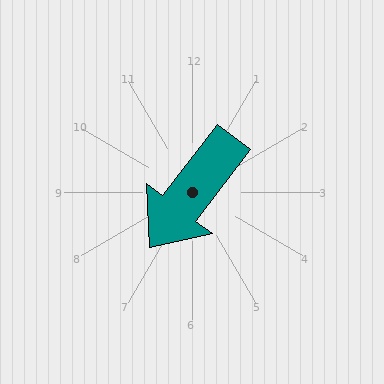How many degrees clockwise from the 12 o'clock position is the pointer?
Approximately 217 degrees.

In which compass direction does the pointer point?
Southwest.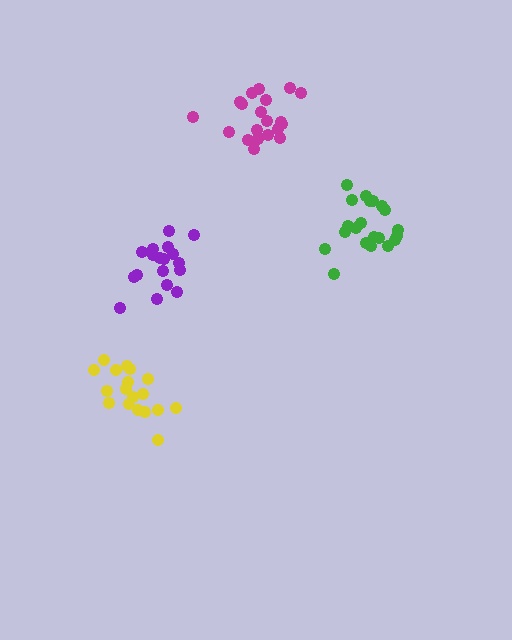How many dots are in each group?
Group 1: 18 dots, Group 2: 21 dots, Group 3: 18 dots, Group 4: 20 dots (77 total).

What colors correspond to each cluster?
The clusters are colored: yellow, green, purple, magenta.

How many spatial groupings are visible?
There are 4 spatial groupings.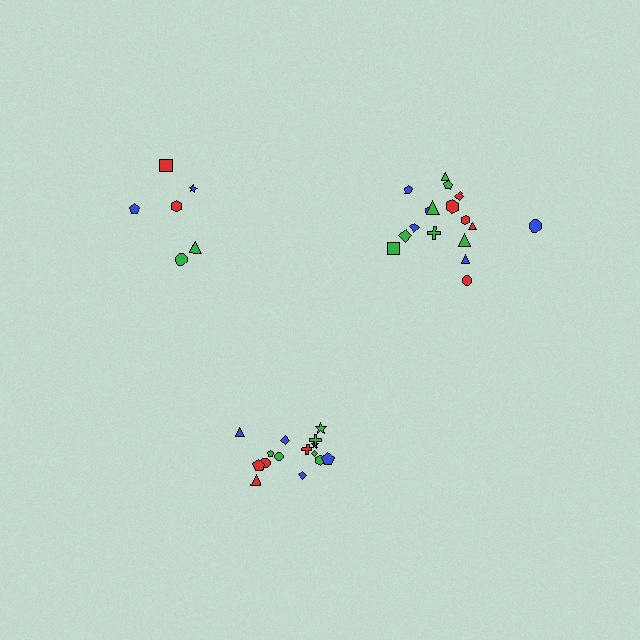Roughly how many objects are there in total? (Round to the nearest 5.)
Roughly 40 objects in total.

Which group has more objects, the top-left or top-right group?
The top-right group.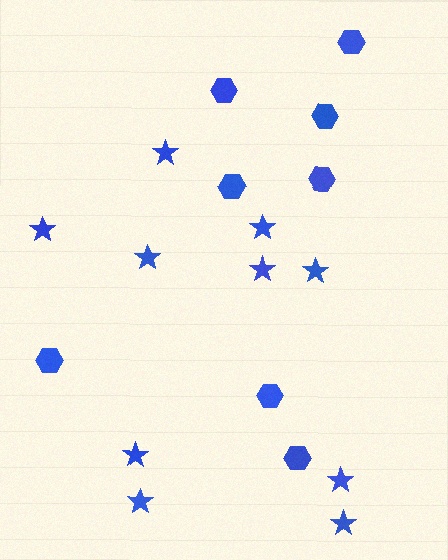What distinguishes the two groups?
There are 2 groups: one group of stars (10) and one group of hexagons (8).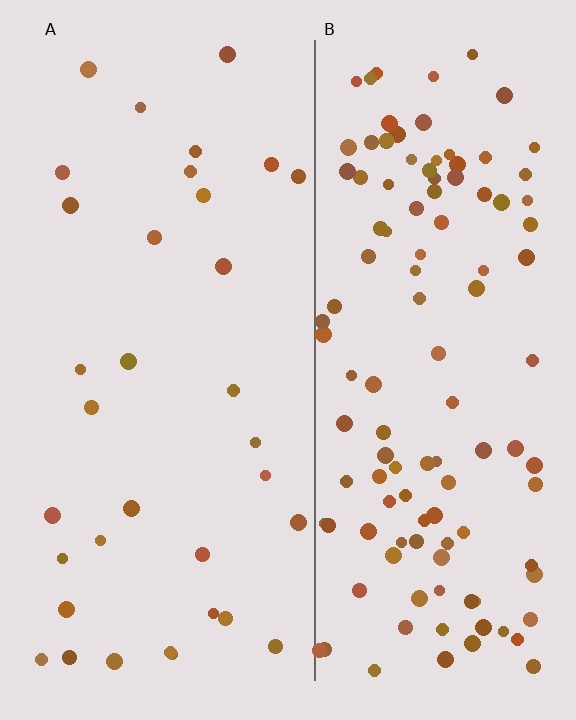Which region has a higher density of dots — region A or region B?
B (the right).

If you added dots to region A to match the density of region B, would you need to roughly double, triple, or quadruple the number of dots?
Approximately quadruple.